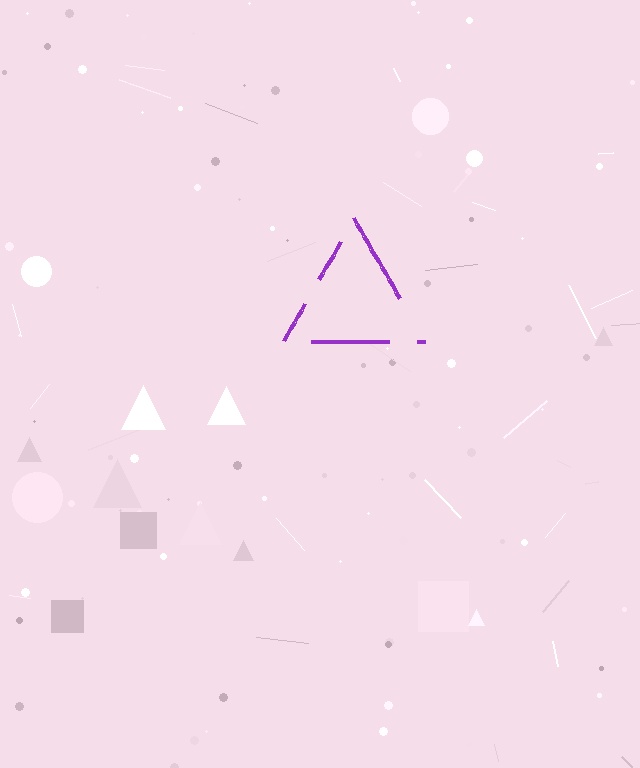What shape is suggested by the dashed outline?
The dashed outline suggests a triangle.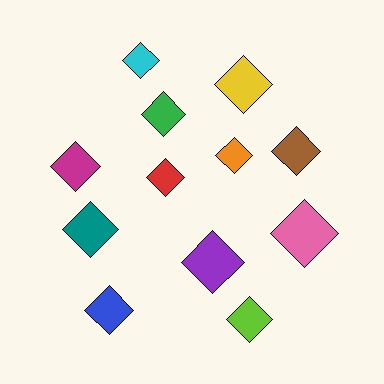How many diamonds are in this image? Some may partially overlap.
There are 12 diamonds.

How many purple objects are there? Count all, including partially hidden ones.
There is 1 purple object.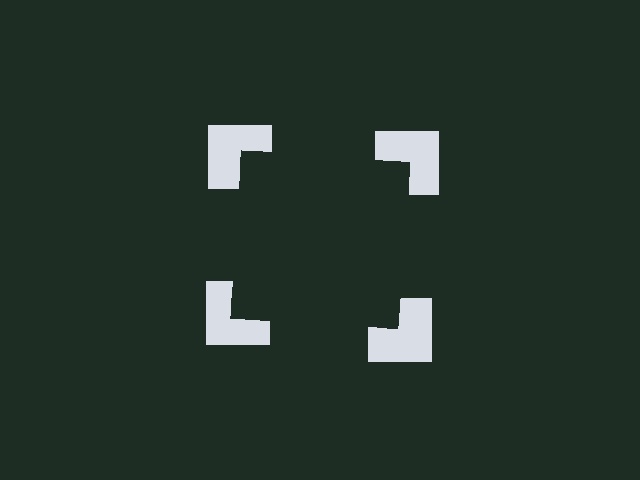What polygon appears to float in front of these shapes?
An illusory square — its edges are inferred from the aligned wedge cuts in the notched squares, not physically drawn.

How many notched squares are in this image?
There are 4 — one at each vertex of the illusory square.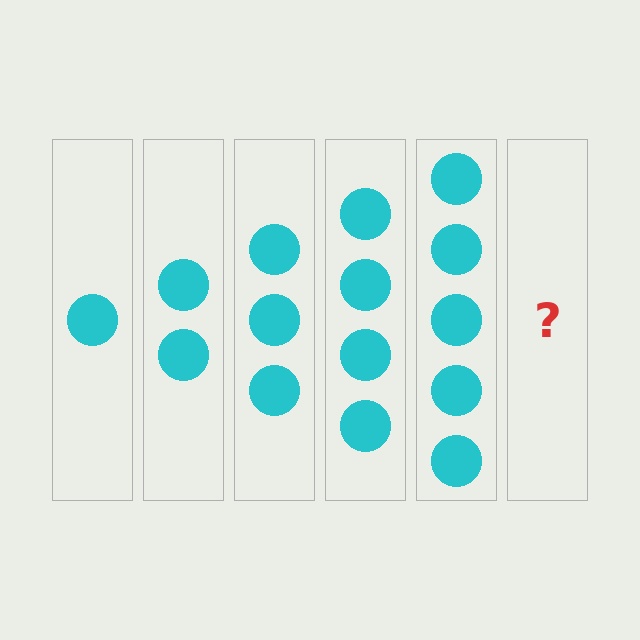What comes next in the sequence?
The next element should be 6 circles.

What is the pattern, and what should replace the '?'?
The pattern is that each step adds one more circle. The '?' should be 6 circles.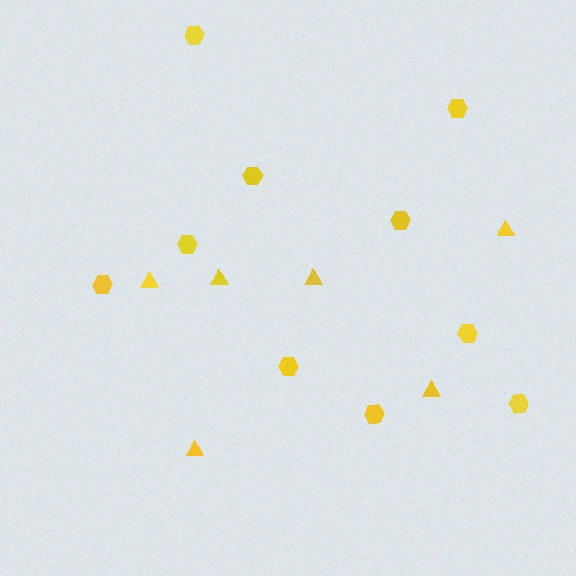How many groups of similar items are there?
There are 2 groups: one group of triangles (6) and one group of hexagons (10).